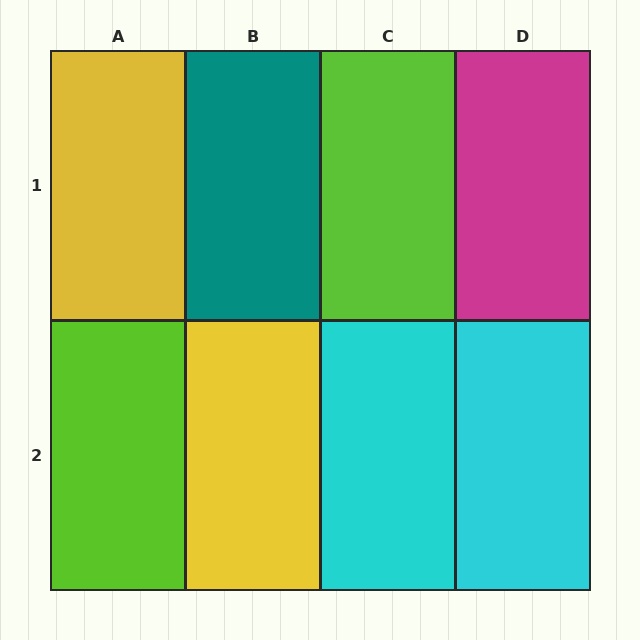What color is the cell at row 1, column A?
Yellow.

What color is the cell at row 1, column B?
Teal.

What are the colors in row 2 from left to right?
Lime, yellow, cyan, cyan.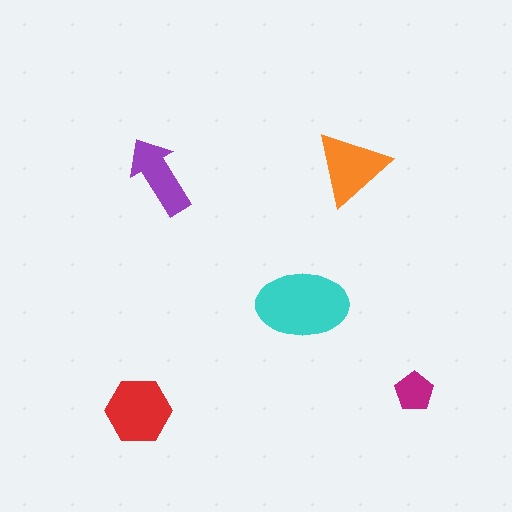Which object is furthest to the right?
The magenta pentagon is rightmost.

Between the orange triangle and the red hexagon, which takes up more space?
The red hexagon.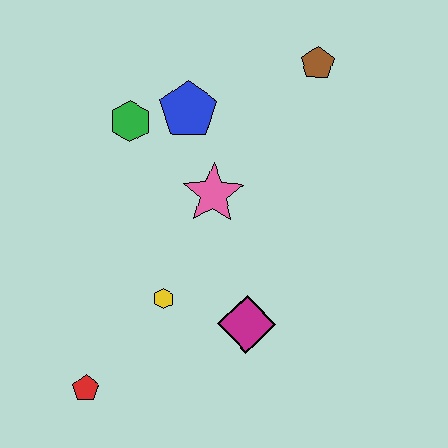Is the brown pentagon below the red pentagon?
No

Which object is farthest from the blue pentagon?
The red pentagon is farthest from the blue pentagon.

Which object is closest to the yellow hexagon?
The magenta diamond is closest to the yellow hexagon.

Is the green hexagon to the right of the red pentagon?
Yes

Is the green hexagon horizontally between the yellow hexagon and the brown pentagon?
No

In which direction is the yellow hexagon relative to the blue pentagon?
The yellow hexagon is below the blue pentagon.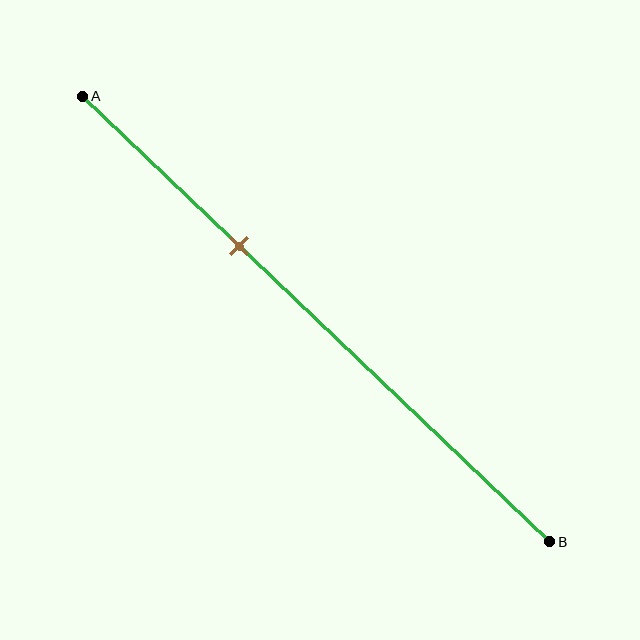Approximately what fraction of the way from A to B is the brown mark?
The brown mark is approximately 35% of the way from A to B.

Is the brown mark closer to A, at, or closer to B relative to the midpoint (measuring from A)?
The brown mark is closer to point A than the midpoint of segment AB.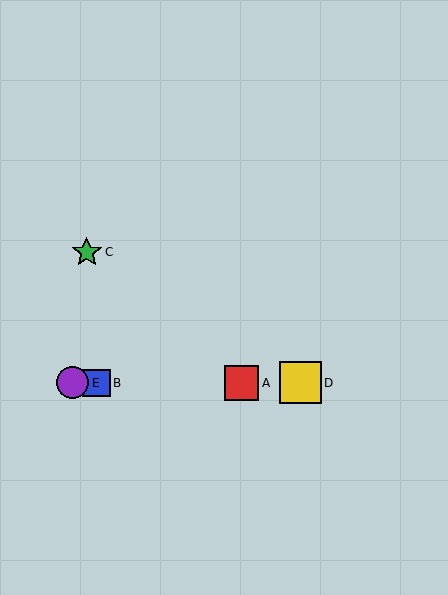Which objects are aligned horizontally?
Objects A, B, D, E are aligned horizontally.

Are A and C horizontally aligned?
No, A is at y≈383 and C is at y≈252.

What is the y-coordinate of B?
Object B is at y≈383.